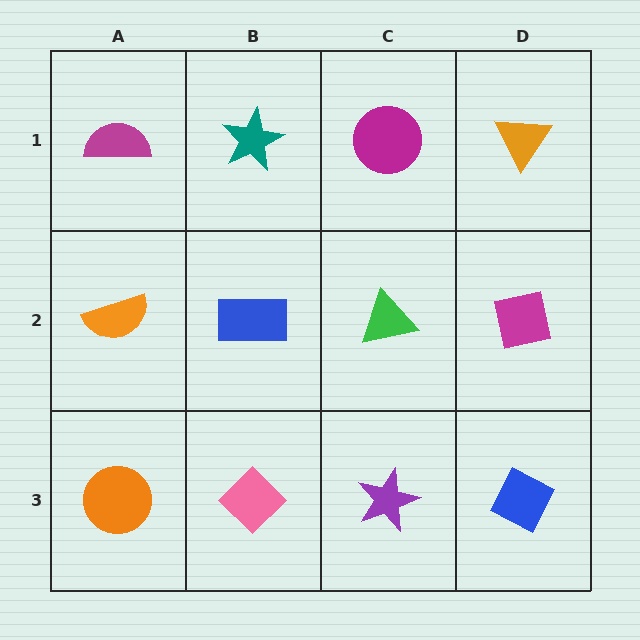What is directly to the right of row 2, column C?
A magenta square.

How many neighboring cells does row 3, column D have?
2.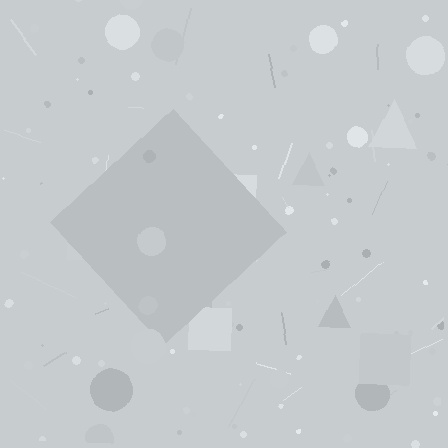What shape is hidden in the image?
A diamond is hidden in the image.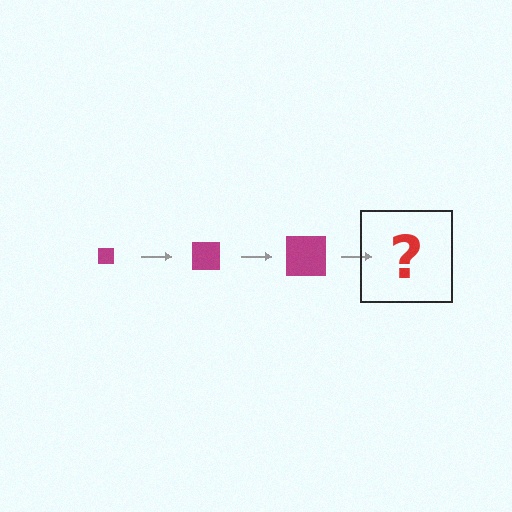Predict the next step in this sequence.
The next step is a magenta square, larger than the previous one.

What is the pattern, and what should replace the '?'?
The pattern is that the square gets progressively larger each step. The '?' should be a magenta square, larger than the previous one.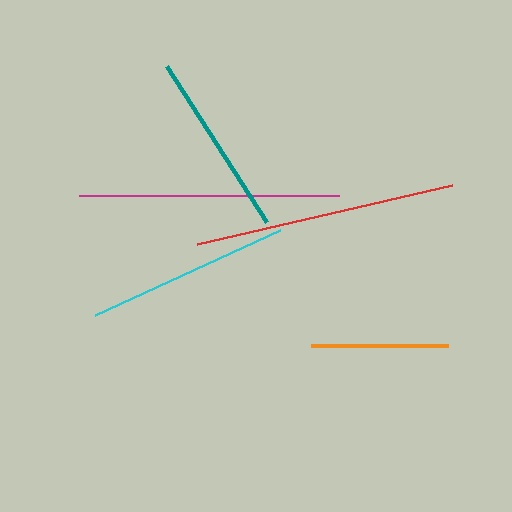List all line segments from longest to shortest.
From longest to shortest: red, magenta, cyan, teal, orange.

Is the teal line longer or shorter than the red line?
The red line is longer than the teal line.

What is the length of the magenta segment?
The magenta segment is approximately 260 pixels long.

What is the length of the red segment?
The red segment is approximately 261 pixels long.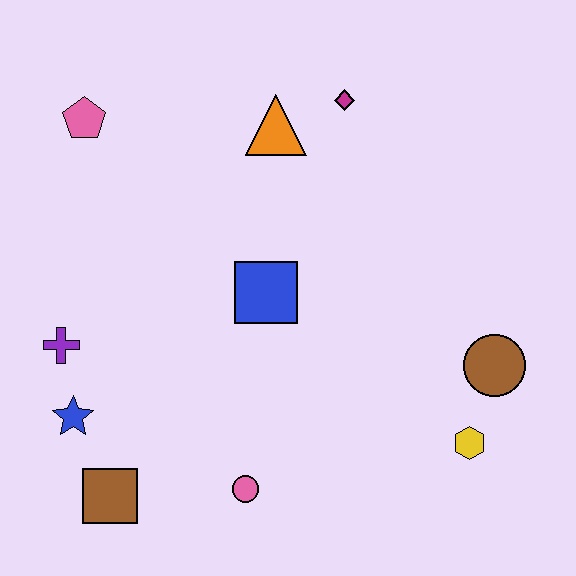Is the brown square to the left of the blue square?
Yes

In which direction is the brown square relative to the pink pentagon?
The brown square is below the pink pentagon.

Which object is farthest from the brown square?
The magenta diamond is farthest from the brown square.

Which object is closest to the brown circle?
The yellow hexagon is closest to the brown circle.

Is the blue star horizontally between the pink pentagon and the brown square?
No